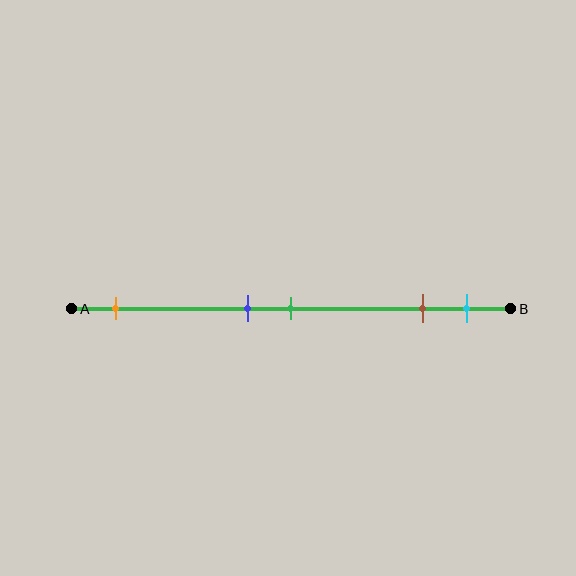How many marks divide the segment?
There are 5 marks dividing the segment.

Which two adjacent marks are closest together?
The blue and green marks are the closest adjacent pair.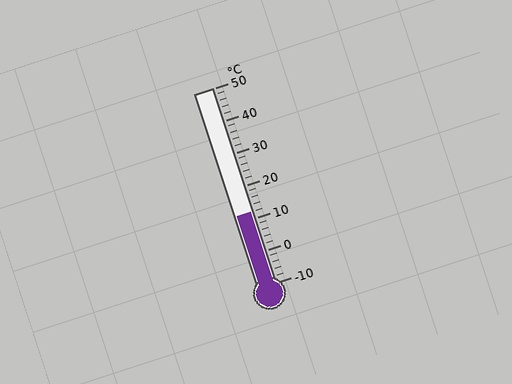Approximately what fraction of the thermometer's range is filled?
The thermometer is filled to approximately 35% of its range.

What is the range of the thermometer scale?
The thermometer scale ranges from -10°C to 50°C.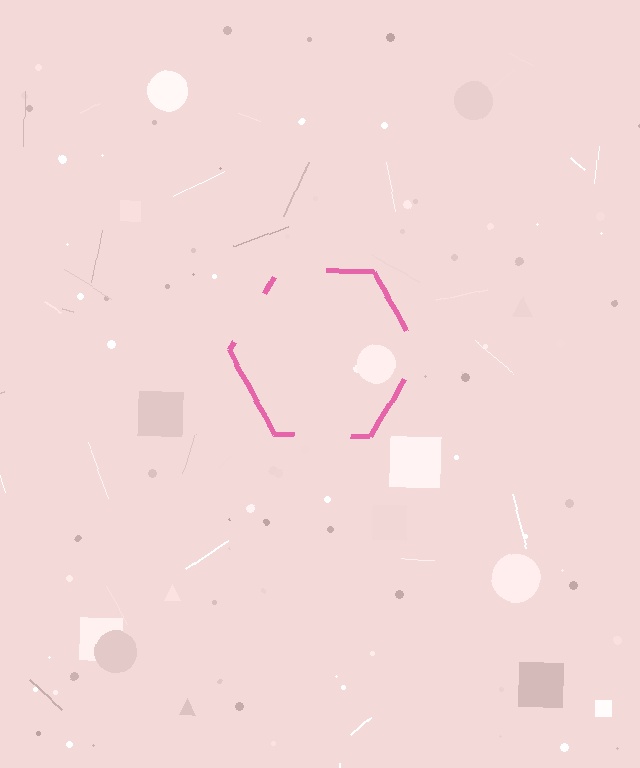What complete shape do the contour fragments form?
The contour fragments form a hexagon.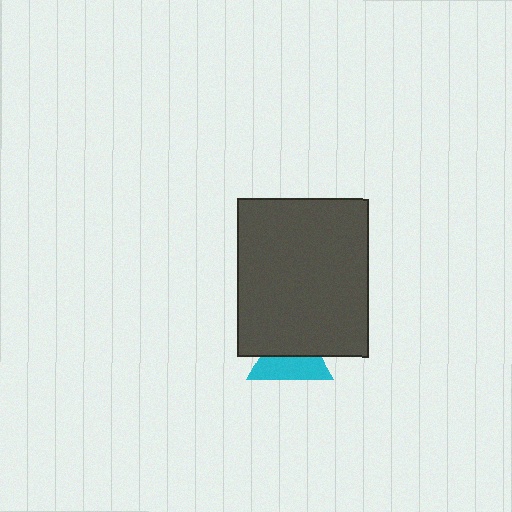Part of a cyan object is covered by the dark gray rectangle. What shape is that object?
It is a triangle.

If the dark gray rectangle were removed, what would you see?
You would see the complete cyan triangle.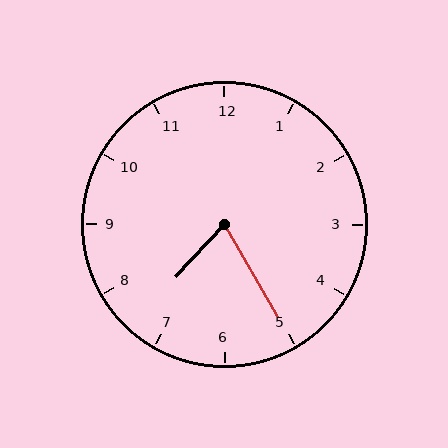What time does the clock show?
7:25.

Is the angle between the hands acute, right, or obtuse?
It is acute.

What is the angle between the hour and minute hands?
Approximately 72 degrees.